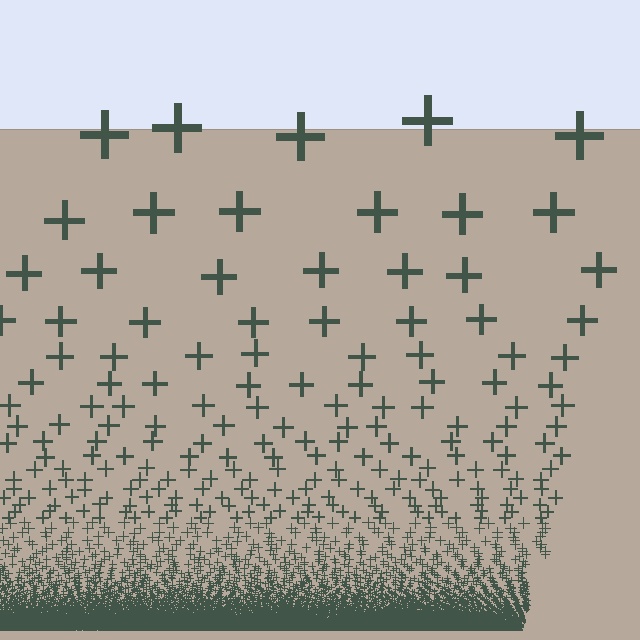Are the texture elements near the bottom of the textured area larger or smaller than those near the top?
Smaller. The gradient is inverted — elements near the bottom are smaller and denser.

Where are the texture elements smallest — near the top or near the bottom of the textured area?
Near the bottom.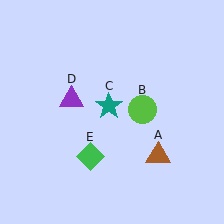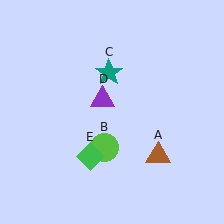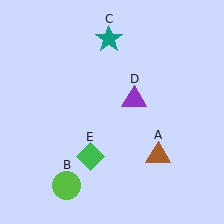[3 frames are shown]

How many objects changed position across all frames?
3 objects changed position: lime circle (object B), teal star (object C), purple triangle (object D).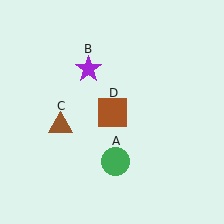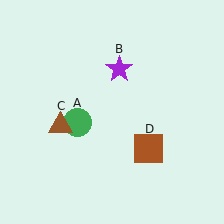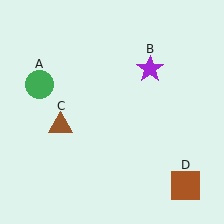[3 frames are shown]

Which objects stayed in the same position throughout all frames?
Brown triangle (object C) remained stationary.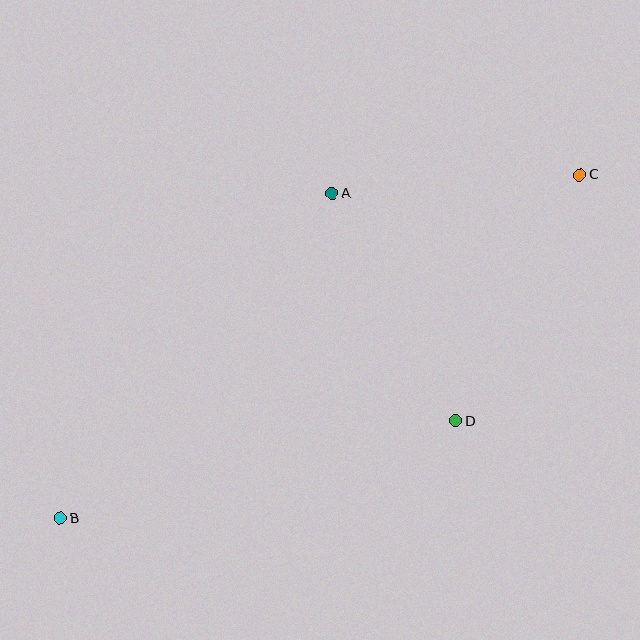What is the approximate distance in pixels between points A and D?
The distance between A and D is approximately 259 pixels.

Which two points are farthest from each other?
Points B and C are farthest from each other.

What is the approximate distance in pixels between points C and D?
The distance between C and D is approximately 276 pixels.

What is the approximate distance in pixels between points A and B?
The distance between A and B is approximately 424 pixels.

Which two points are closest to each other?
Points A and C are closest to each other.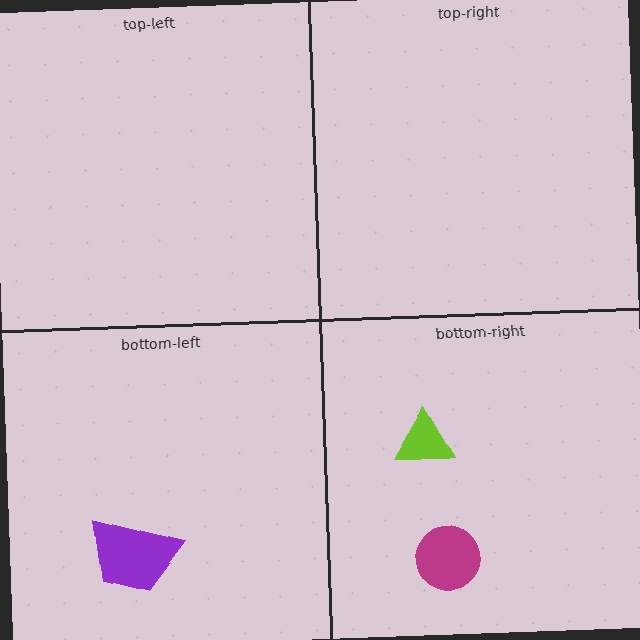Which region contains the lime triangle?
The bottom-right region.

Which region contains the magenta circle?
The bottom-right region.